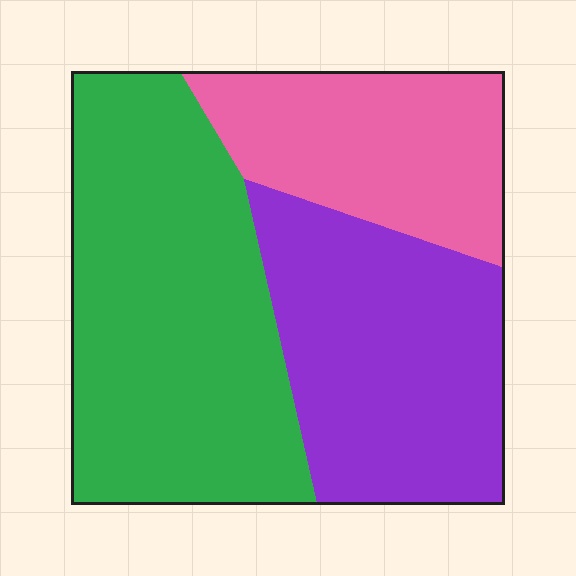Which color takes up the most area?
Green, at roughly 45%.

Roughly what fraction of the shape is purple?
Purple covers 33% of the shape.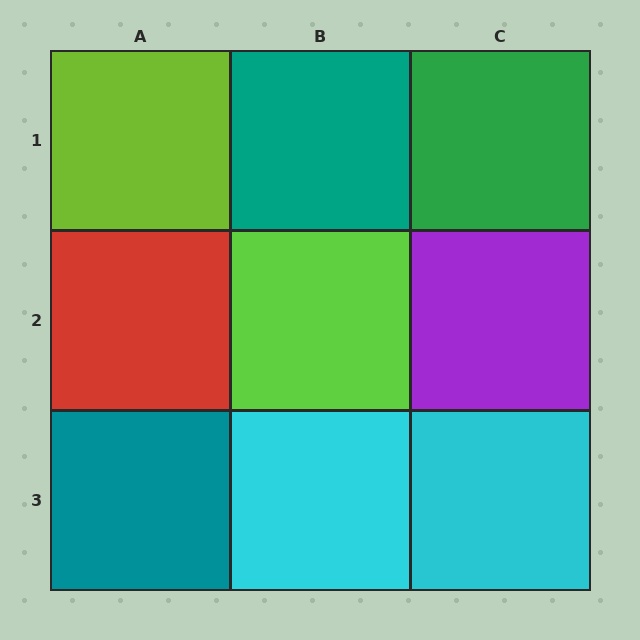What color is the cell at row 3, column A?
Teal.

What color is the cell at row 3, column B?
Cyan.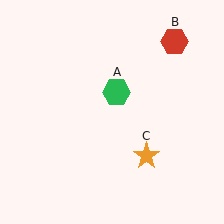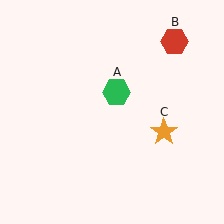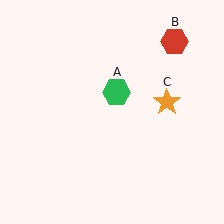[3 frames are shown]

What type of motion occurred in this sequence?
The orange star (object C) rotated counterclockwise around the center of the scene.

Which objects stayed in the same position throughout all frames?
Green hexagon (object A) and red hexagon (object B) remained stationary.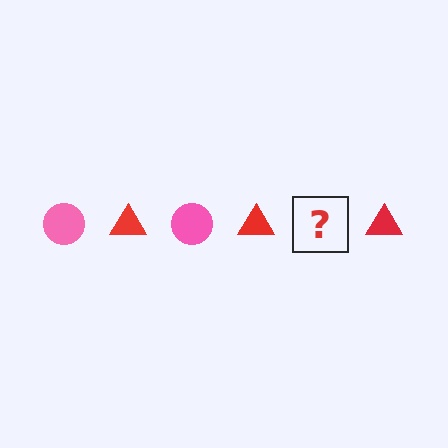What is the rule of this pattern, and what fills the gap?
The rule is that the pattern alternates between pink circle and red triangle. The gap should be filled with a pink circle.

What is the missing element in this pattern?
The missing element is a pink circle.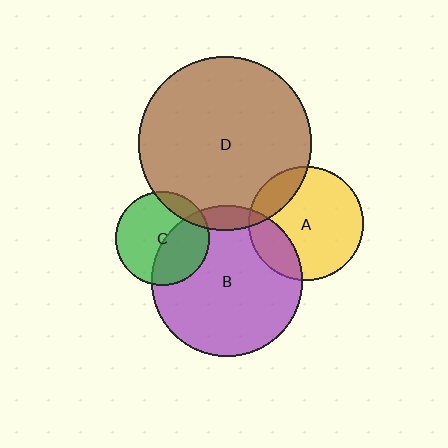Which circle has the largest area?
Circle D (brown).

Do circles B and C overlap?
Yes.